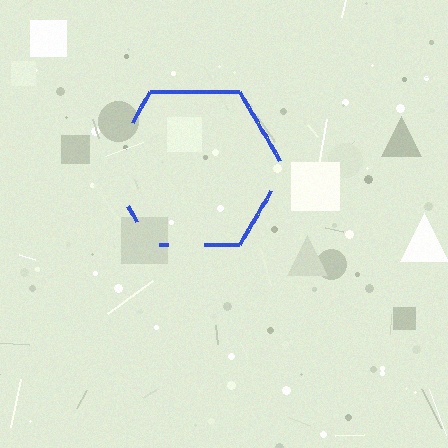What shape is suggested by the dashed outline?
The dashed outline suggests a hexagon.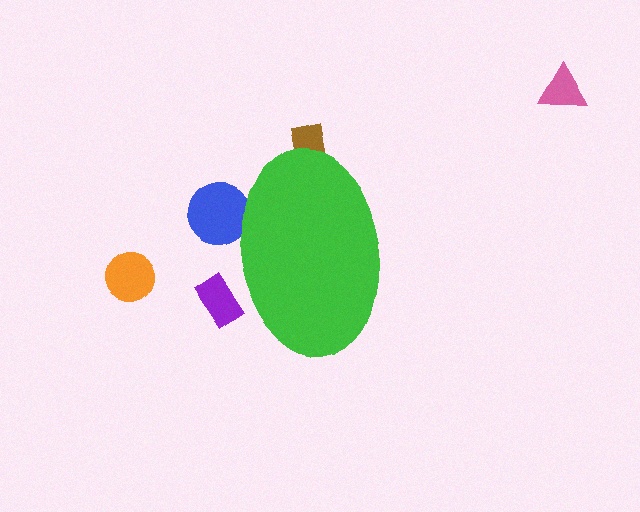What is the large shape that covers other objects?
A green ellipse.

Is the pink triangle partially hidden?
No, the pink triangle is fully visible.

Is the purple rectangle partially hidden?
Yes, the purple rectangle is partially hidden behind the green ellipse.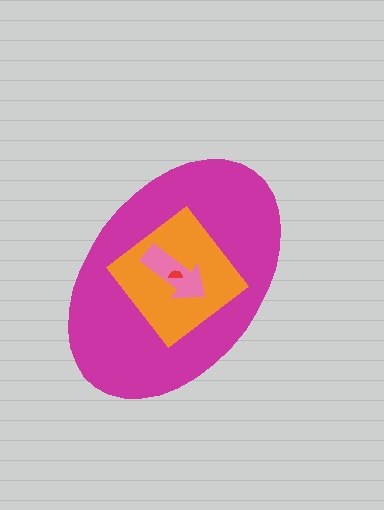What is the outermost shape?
The magenta ellipse.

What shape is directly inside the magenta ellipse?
The orange diamond.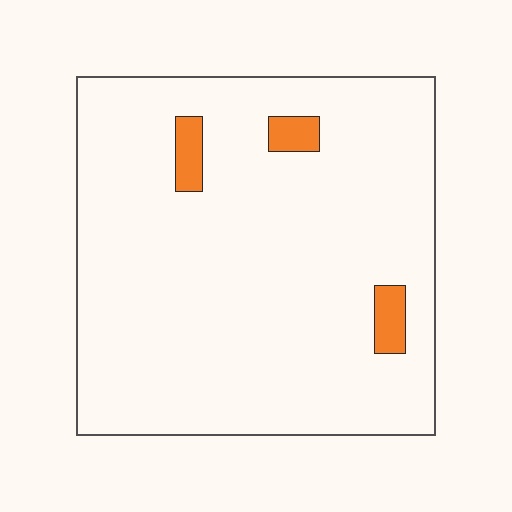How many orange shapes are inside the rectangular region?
3.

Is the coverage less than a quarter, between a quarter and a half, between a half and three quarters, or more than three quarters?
Less than a quarter.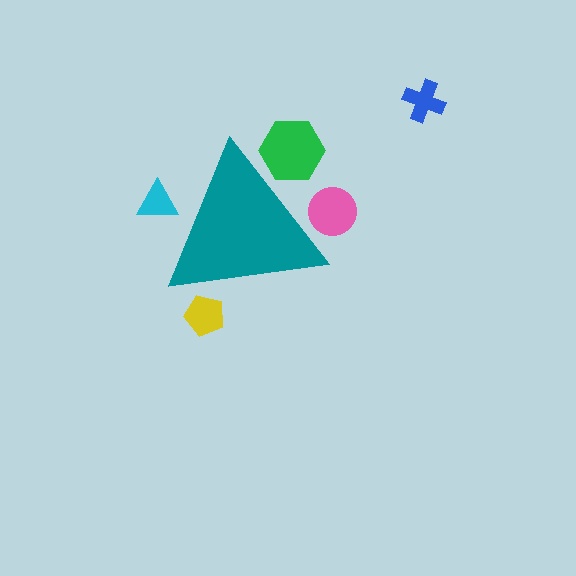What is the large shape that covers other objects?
A teal triangle.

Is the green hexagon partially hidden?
Yes, the green hexagon is partially hidden behind the teal triangle.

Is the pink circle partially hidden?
Yes, the pink circle is partially hidden behind the teal triangle.